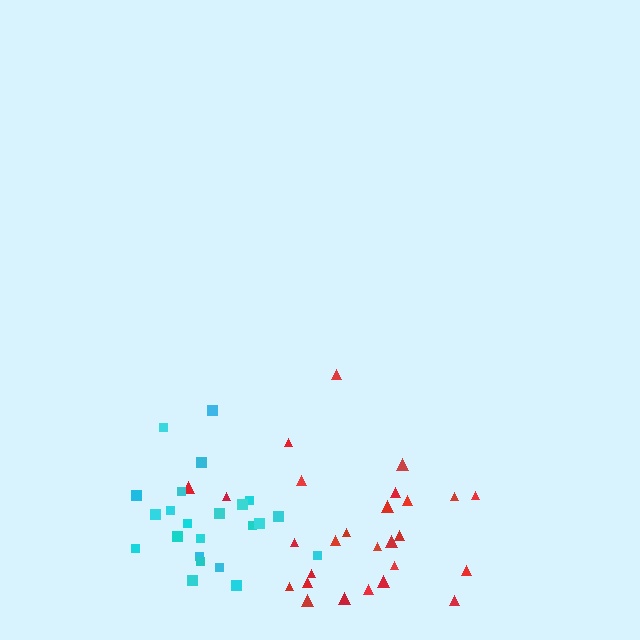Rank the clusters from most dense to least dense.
cyan, red.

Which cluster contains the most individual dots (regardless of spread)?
Red (27).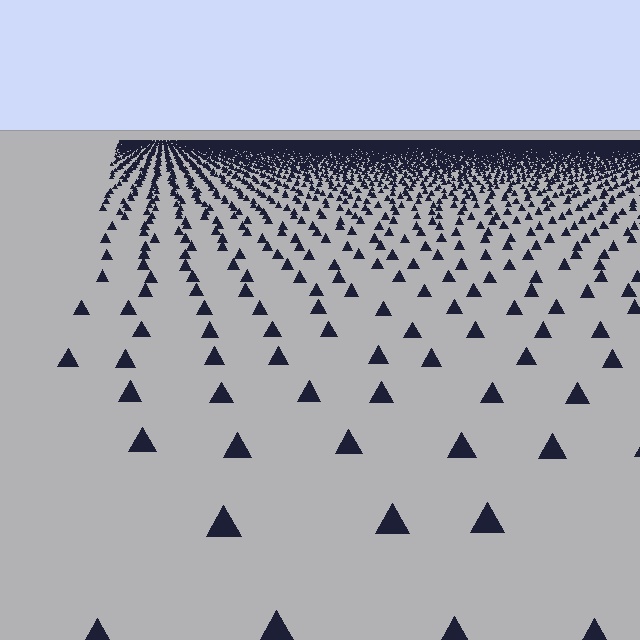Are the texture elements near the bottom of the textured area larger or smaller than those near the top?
Larger. Near the bottom, elements are closer to the viewer and appear at a bigger on-screen size.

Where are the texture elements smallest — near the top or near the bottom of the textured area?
Near the top.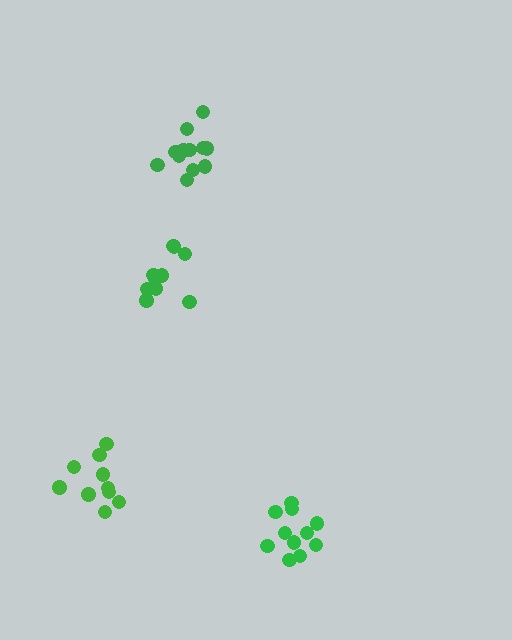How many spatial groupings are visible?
There are 4 spatial groupings.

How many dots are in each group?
Group 1: 10 dots, Group 2: 12 dots, Group 3: 10 dots, Group 4: 11 dots (43 total).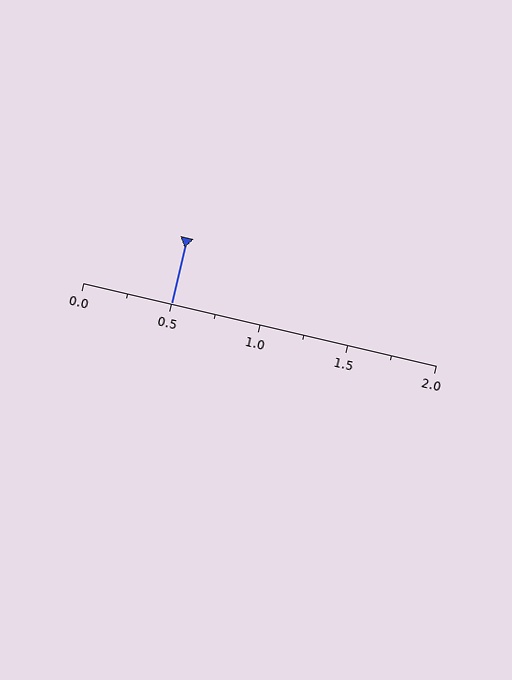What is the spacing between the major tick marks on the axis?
The major ticks are spaced 0.5 apart.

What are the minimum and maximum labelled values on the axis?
The axis runs from 0.0 to 2.0.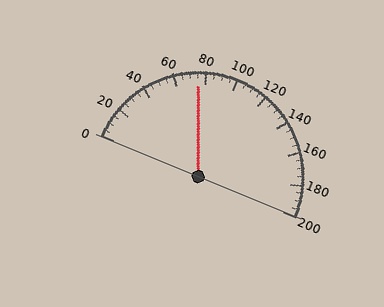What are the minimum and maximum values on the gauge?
The gauge ranges from 0 to 200.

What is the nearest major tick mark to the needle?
The nearest major tick mark is 80.